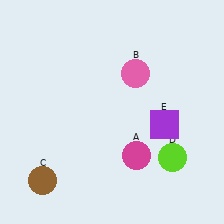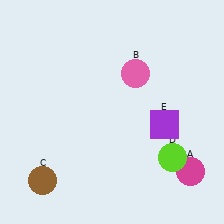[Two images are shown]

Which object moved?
The magenta circle (A) moved right.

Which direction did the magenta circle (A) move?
The magenta circle (A) moved right.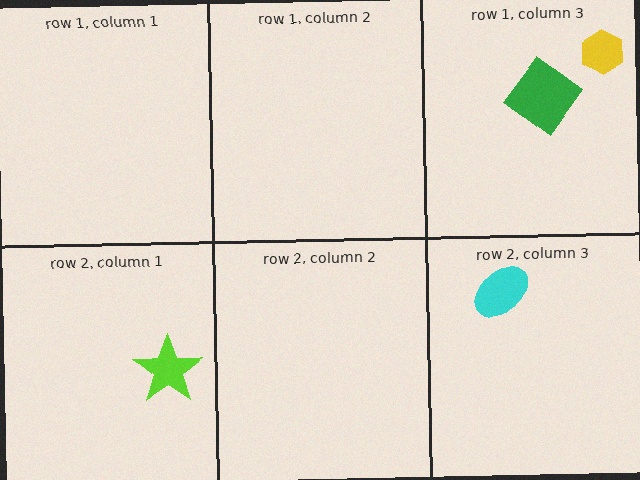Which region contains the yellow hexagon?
The row 1, column 3 region.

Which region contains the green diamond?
The row 1, column 3 region.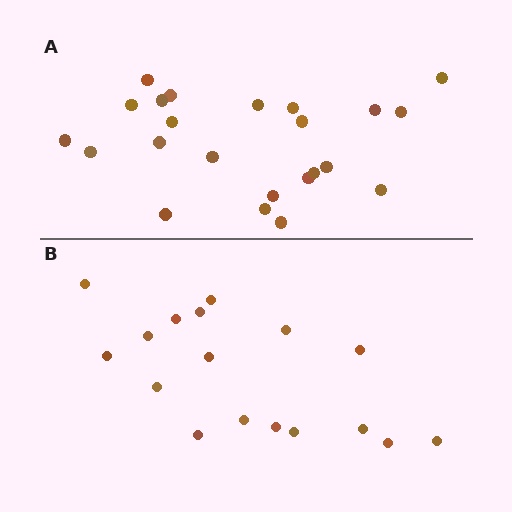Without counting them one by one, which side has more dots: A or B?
Region A (the top region) has more dots.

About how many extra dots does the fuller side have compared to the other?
Region A has about 6 more dots than region B.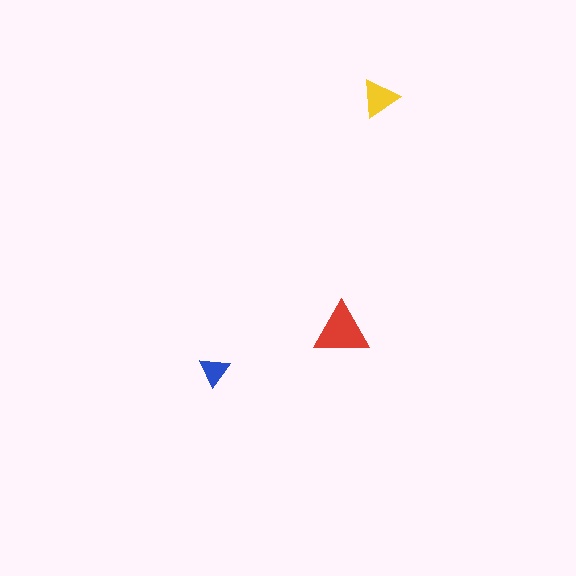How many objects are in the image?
There are 3 objects in the image.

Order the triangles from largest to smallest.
the red one, the yellow one, the blue one.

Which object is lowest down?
The blue triangle is bottommost.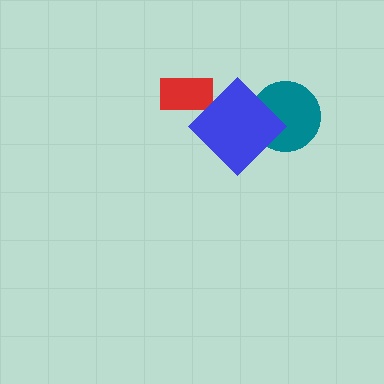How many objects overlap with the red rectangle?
1 object overlaps with the red rectangle.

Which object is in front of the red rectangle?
The blue diamond is in front of the red rectangle.